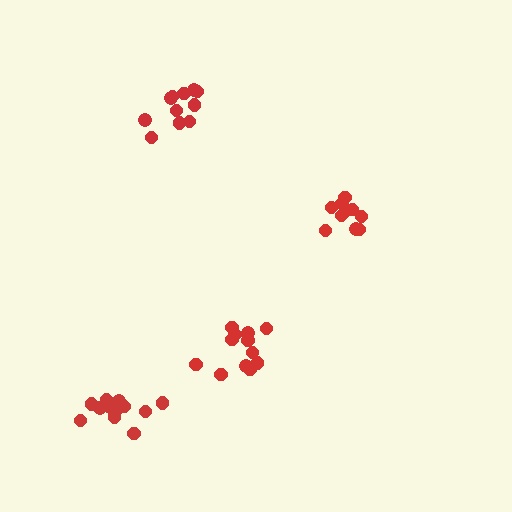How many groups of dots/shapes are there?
There are 4 groups.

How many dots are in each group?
Group 1: 11 dots, Group 2: 12 dots, Group 3: 10 dots, Group 4: 13 dots (46 total).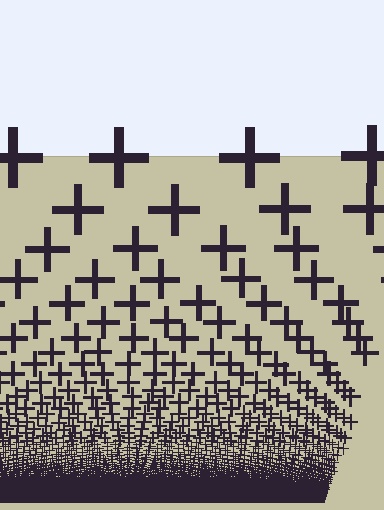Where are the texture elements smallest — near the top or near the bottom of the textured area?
Near the bottom.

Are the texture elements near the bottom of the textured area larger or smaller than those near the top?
Smaller. The gradient is inverted — elements near the bottom are smaller and denser.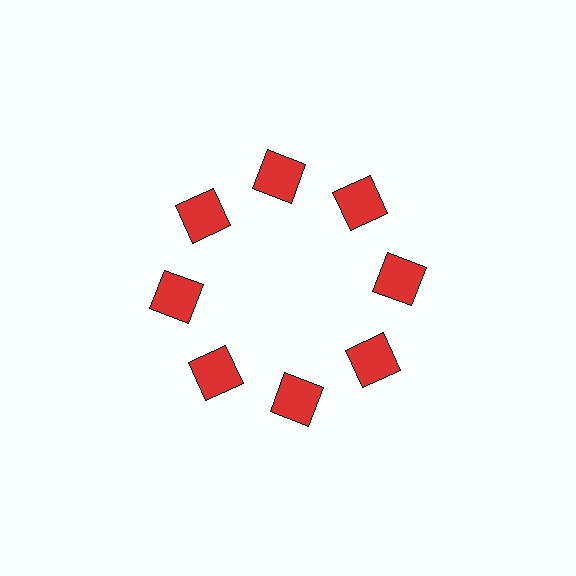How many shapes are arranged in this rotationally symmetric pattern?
There are 8 shapes, arranged in 8 groups of 1.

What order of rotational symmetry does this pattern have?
This pattern has 8-fold rotational symmetry.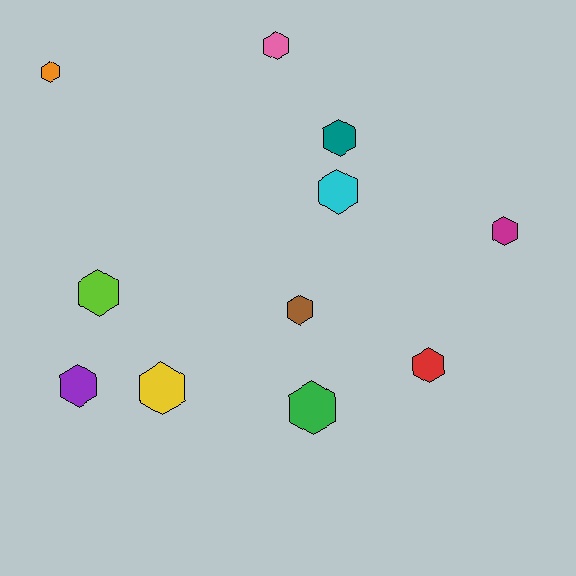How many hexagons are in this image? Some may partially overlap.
There are 11 hexagons.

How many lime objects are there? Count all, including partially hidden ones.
There is 1 lime object.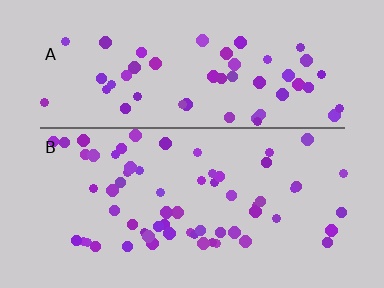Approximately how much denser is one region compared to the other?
Approximately 1.2× — region B over region A.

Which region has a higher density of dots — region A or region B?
B (the bottom).